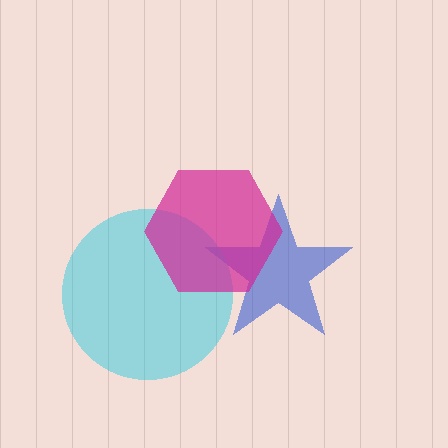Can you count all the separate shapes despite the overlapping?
Yes, there are 3 separate shapes.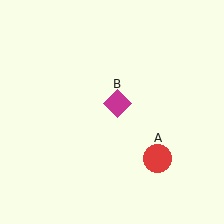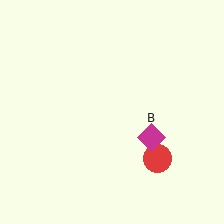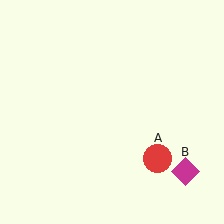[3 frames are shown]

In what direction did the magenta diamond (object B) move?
The magenta diamond (object B) moved down and to the right.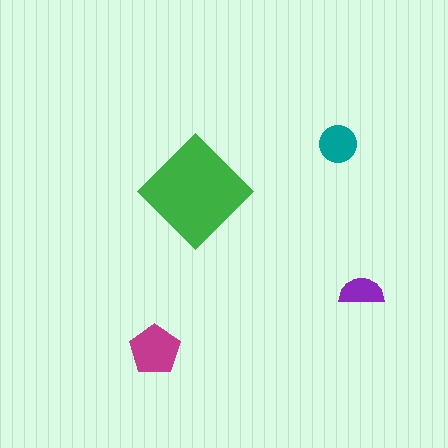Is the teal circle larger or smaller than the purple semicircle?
Larger.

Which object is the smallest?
The purple semicircle.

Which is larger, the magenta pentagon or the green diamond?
The green diamond.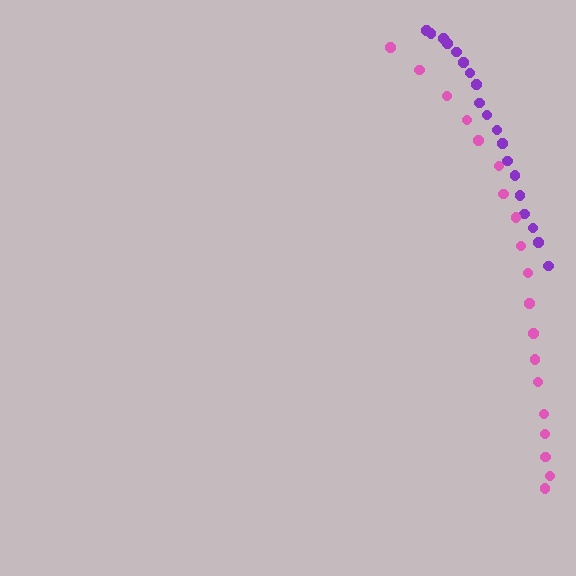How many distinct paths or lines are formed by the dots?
There are 2 distinct paths.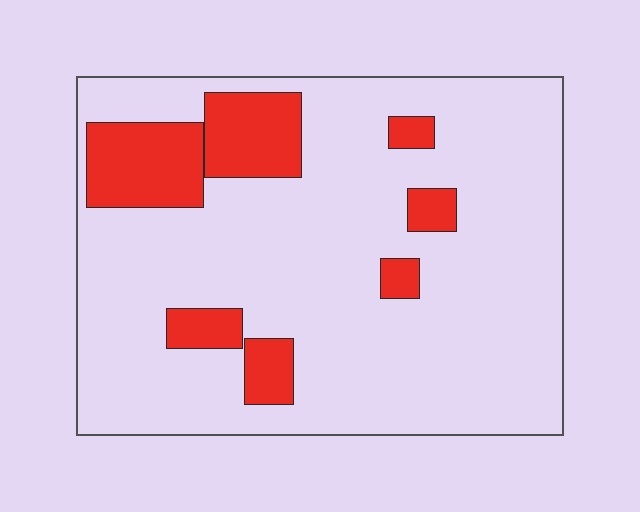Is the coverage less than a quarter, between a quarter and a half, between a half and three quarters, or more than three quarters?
Less than a quarter.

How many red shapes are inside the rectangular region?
7.